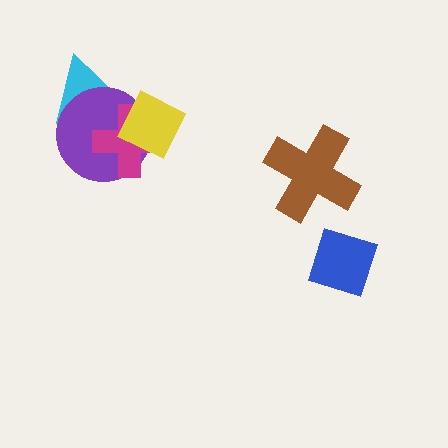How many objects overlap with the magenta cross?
3 objects overlap with the magenta cross.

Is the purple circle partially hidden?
Yes, it is partially covered by another shape.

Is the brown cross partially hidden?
No, no other shape covers it.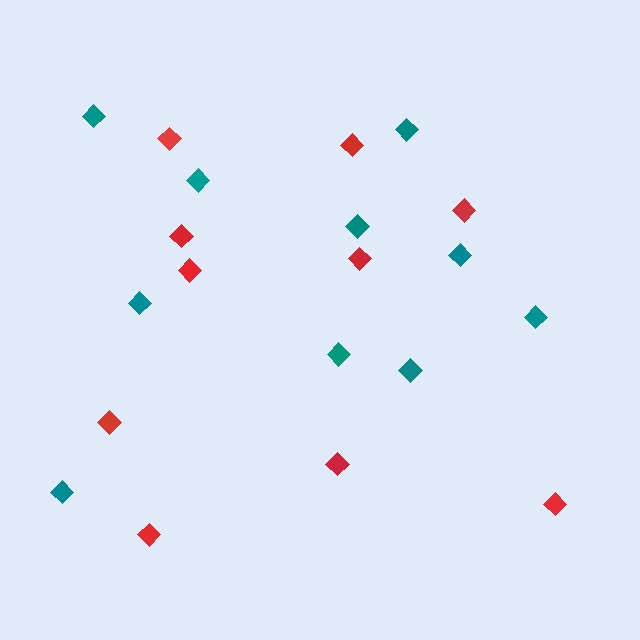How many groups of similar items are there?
There are 2 groups: one group of teal diamonds (10) and one group of red diamonds (10).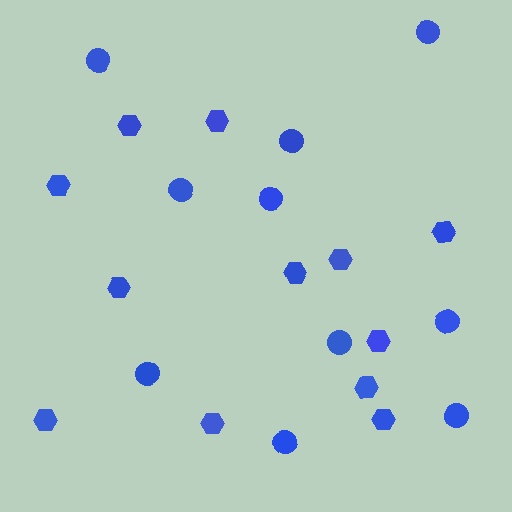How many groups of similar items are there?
There are 2 groups: one group of circles (10) and one group of hexagons (12).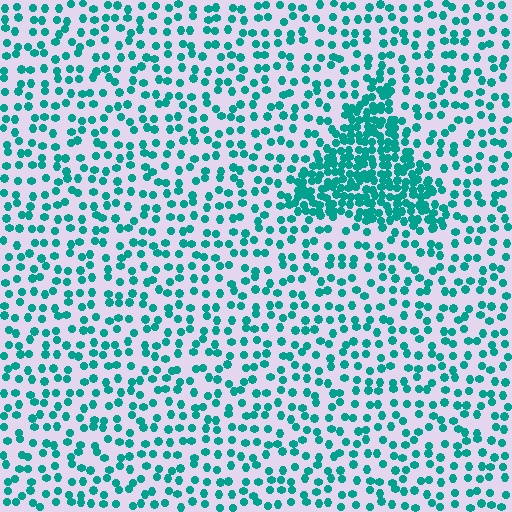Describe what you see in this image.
The image contains small teal elements arranged at two different densities. A triangle-shaped region is visible where the elements are more densely packed than the surrounding area.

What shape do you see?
I see a triangle.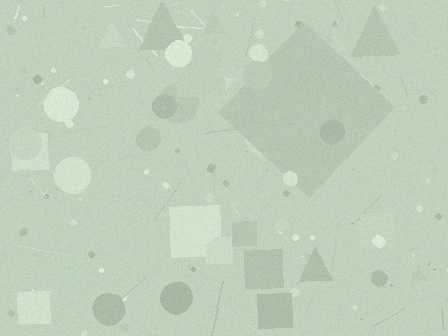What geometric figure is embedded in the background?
A diamond is embedded in the background.